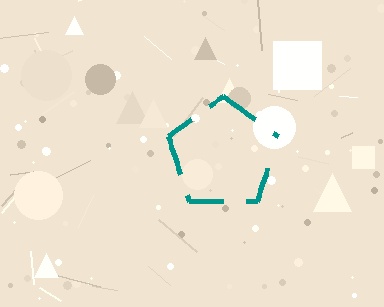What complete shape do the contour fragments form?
The contour fragments form a pentagon.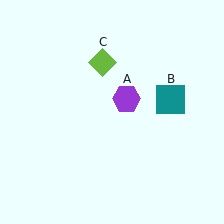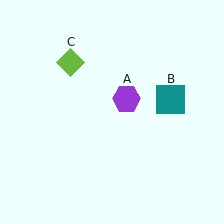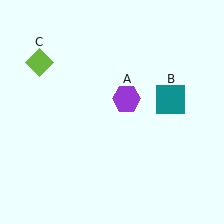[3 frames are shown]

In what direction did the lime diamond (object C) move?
The lime diamond (object C) moved left.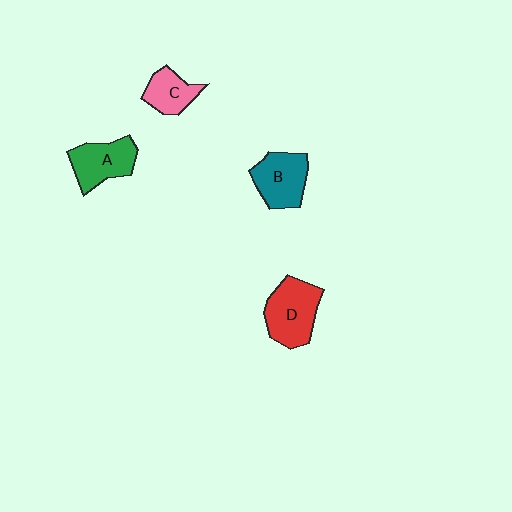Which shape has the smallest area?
Shape C (pink).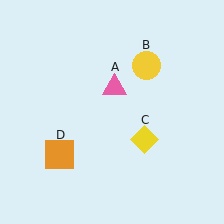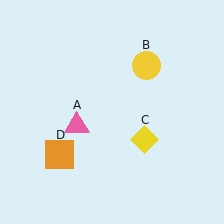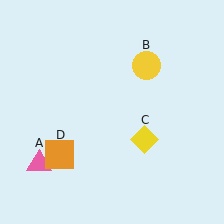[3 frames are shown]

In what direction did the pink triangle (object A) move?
The pink triangle (object A) moved down and to the left.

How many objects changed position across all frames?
1 object changed position: pink triangle (object A).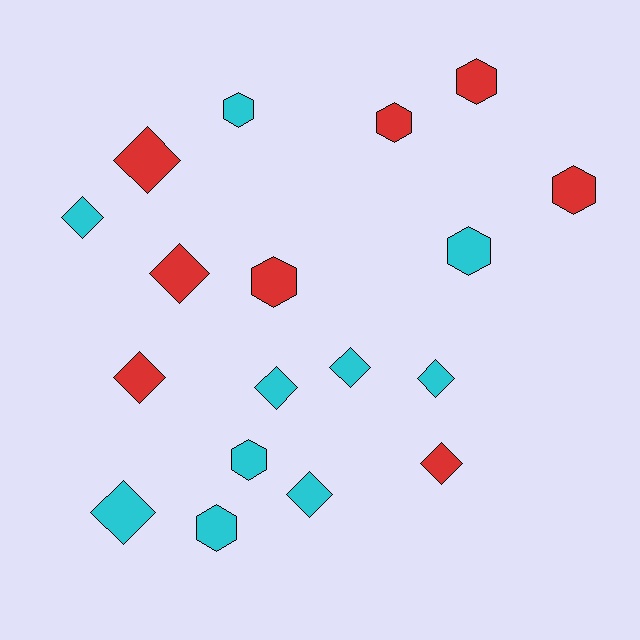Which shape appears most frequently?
Diamond, with 10 objects.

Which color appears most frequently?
Cyan, with 10 objects.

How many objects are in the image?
There are 18 objects.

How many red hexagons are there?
There are 4 red hexagons.